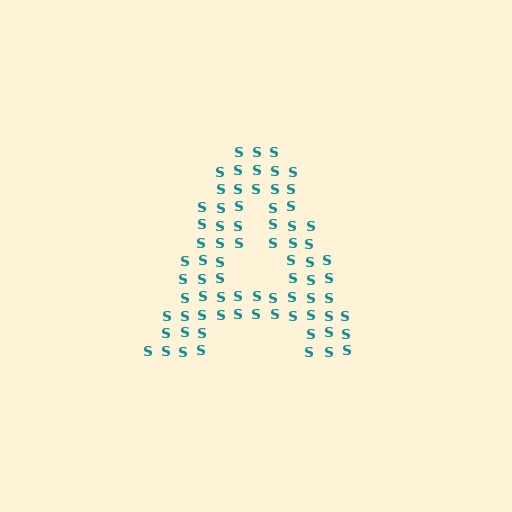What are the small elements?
The small elements are letter S's.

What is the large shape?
The large shape is the letter A.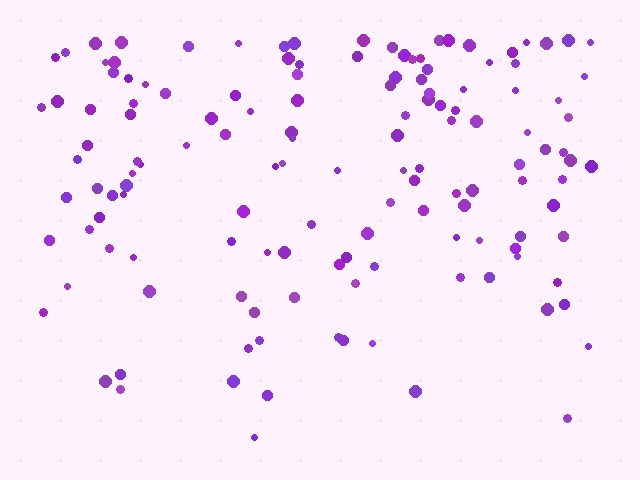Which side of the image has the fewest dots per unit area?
The bottom.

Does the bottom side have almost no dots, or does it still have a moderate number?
Still a moderate number, just noticeably fewer than the top.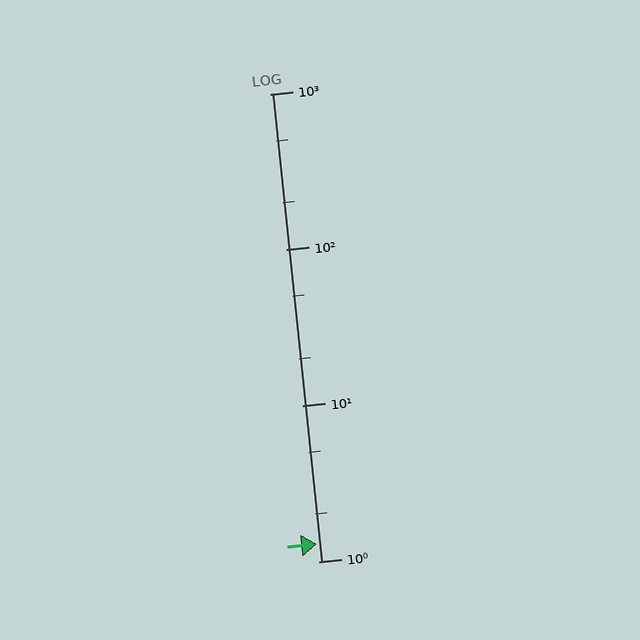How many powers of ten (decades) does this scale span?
The scale spans 3 decades, from 1 to 1000.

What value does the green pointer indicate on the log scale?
The pointer indicates approximately 1.3.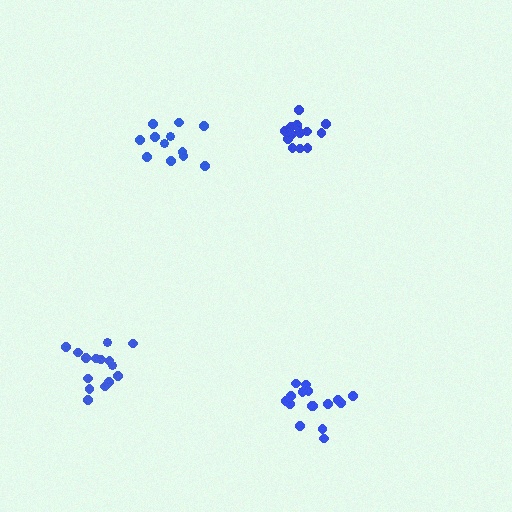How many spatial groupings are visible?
There are 4 spatial groupings.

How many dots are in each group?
Group 1: 12 dots, Group 2: 14 dots, Group 3: 17 dots, Group 4: 15 dots (58 total).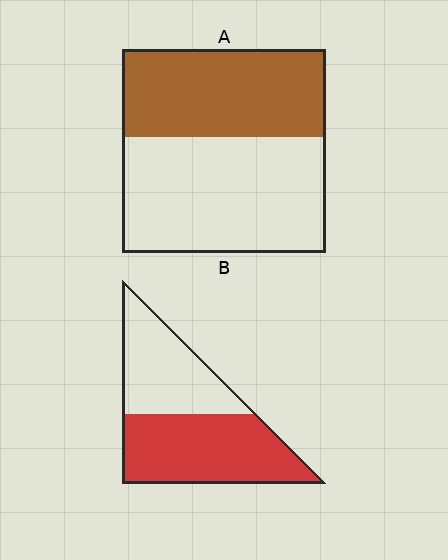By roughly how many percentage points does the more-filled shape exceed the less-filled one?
By roughly 15 percentage points (B over A).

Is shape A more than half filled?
No.